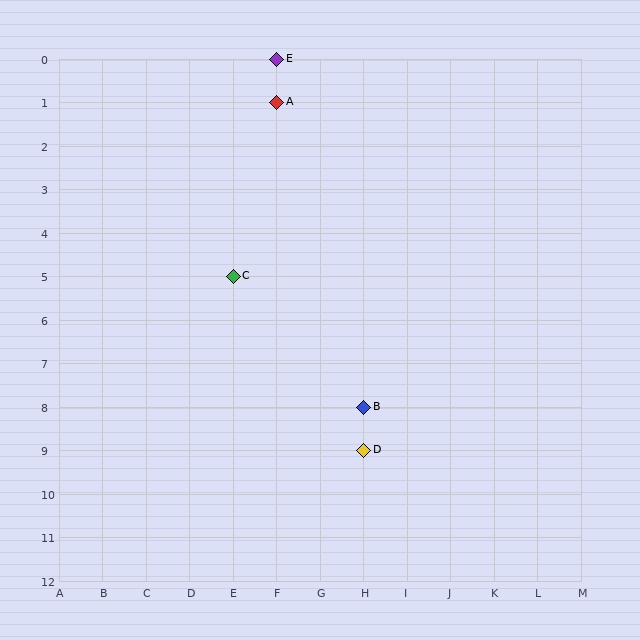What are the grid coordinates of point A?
Point A is at grid coordinates (F, 1).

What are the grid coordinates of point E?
Point E is at grid coordinates (F, 0).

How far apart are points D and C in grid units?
Points D and C are 3 columns and 4 rows apart (about 5.0 grid units diagonally).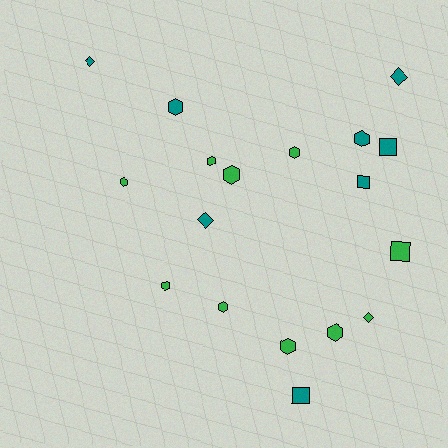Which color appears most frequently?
Green, with 10 objects.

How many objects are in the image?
There are 18 objects.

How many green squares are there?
There is 1 green square.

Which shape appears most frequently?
Hexagon, with 10 objects.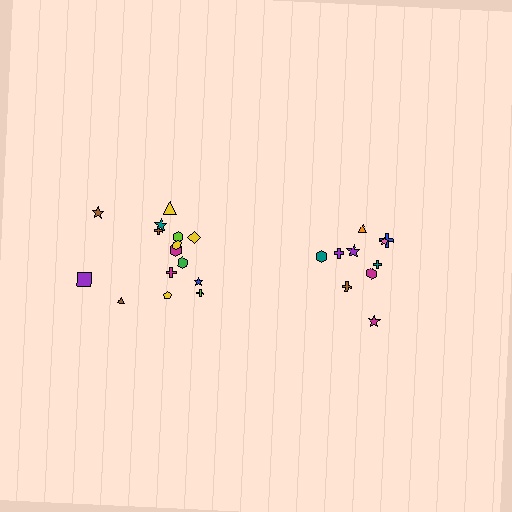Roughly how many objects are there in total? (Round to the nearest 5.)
Roughly 25 objects in total.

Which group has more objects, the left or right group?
The left group.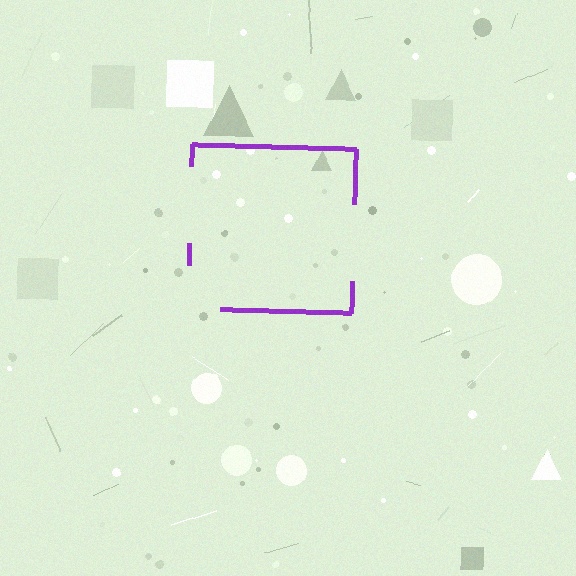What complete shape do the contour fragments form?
The contour fragments form a square.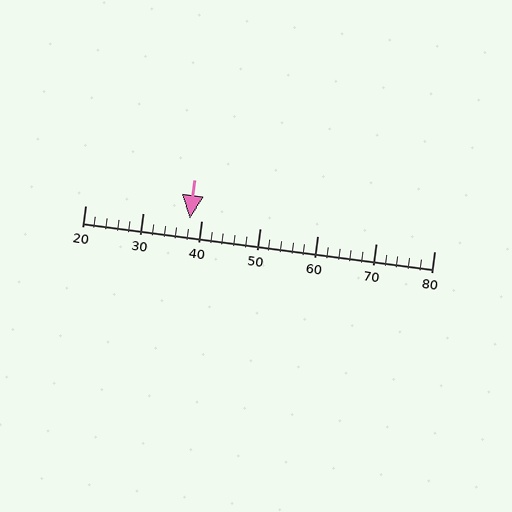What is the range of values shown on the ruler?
The ruler shows values from 20 to 80.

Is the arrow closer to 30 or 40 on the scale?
The arrow is closer to 40.